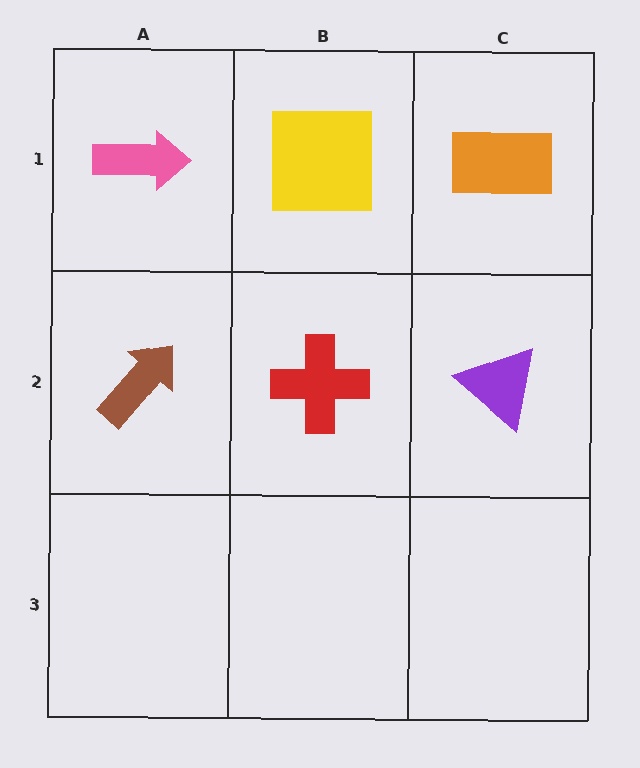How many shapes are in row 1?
3 shapes.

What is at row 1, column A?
A pink arrow.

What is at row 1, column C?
An orange rectangle.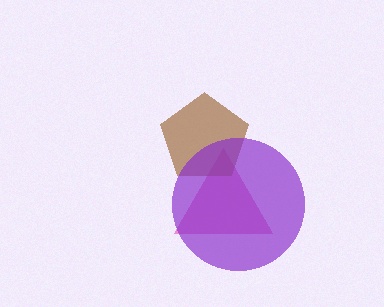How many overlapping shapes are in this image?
There are 3 overlapping shapes in the image.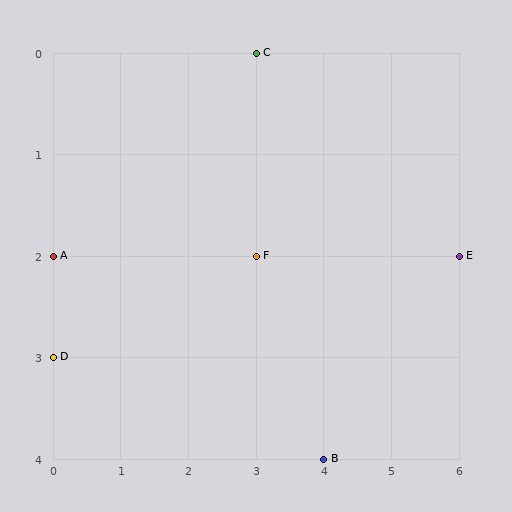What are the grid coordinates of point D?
Point D is at grid coordinates (0, 3).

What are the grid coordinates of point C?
Point C is at grid coordinates (3, 0).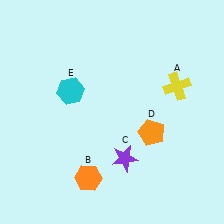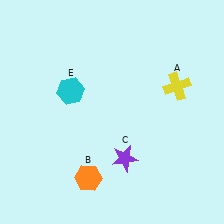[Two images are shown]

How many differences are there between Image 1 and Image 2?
There is 1 difference between the two images.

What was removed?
The orange pentagon (D) was removed in Image 2.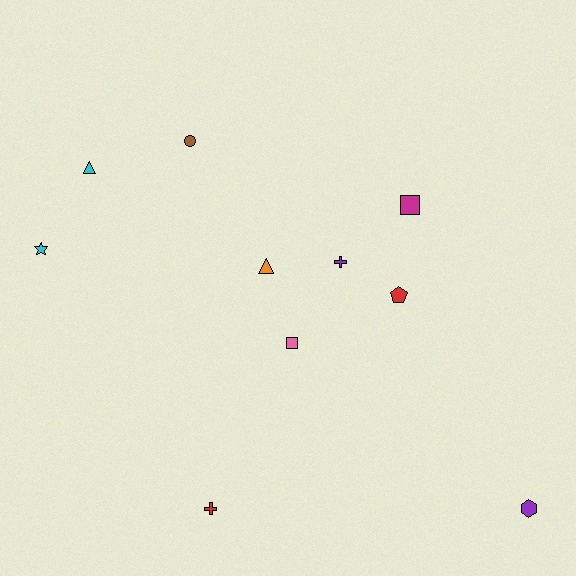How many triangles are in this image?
There are 2 triangles.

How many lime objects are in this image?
There are no lime objects.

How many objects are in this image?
There are 10 objects.